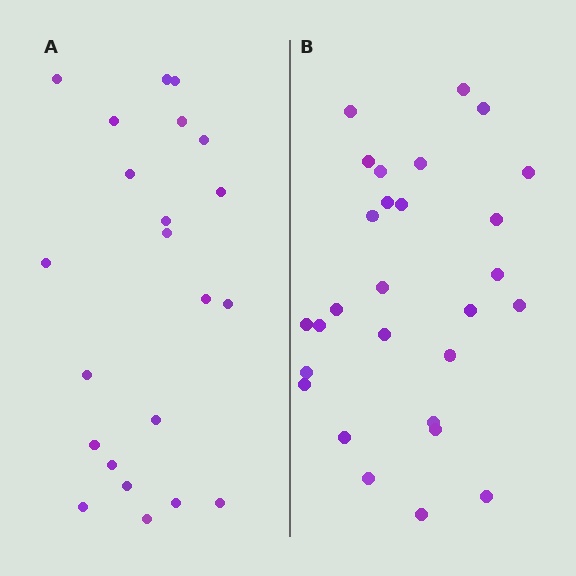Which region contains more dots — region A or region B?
Region B (the right region) has more dots.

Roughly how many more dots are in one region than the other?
Region B has about 6 more dots than region A.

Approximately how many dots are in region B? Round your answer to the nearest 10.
About 30 dots. (The exact count is 28, which rounds to 30.)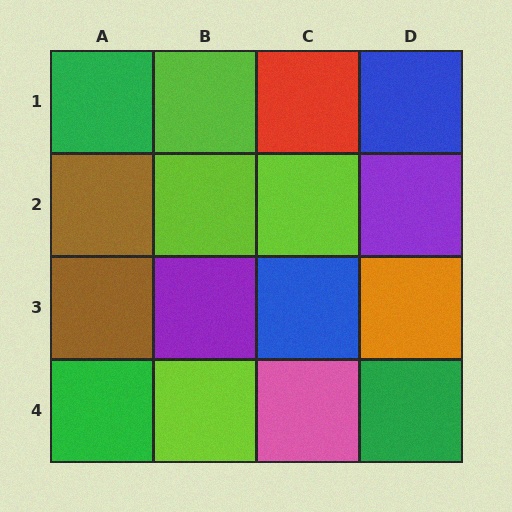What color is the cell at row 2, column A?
Brown.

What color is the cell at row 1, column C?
Red.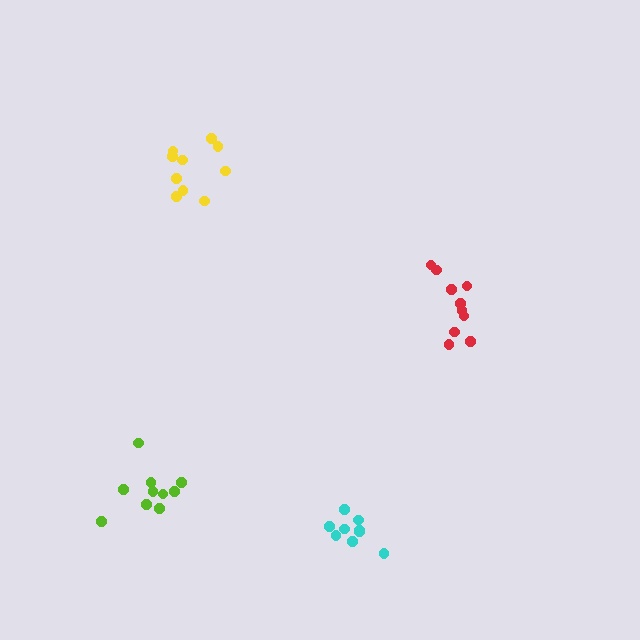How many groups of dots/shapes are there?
There are 4 groups.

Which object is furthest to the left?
The lime cluster is leftmost.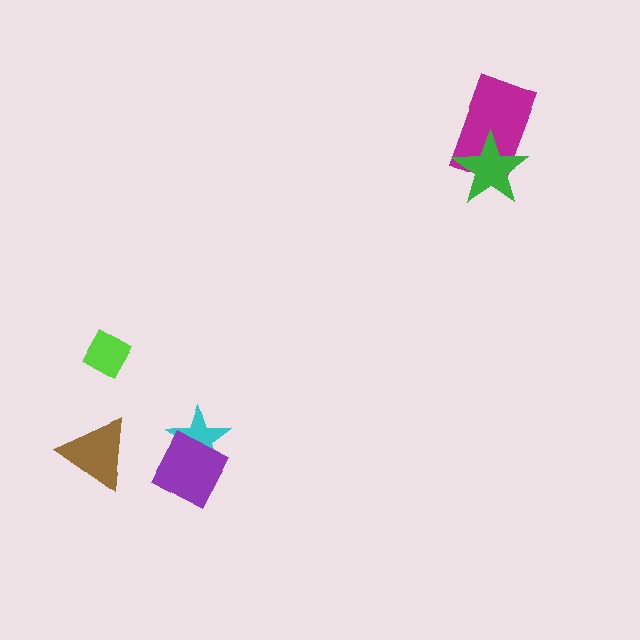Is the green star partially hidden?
No, no other shape covers it.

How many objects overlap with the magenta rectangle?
1 object overlaps with the magenta rectangle.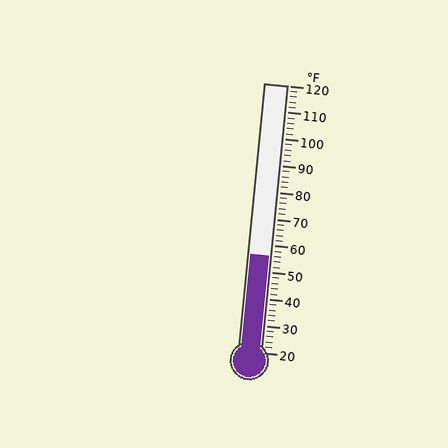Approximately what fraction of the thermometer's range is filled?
The thermometer is filled to approximately 35% of its range.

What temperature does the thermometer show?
The thermometer shows approximately 56°F.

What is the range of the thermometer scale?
The thermometer scale ranges from 20°F to 120°F.